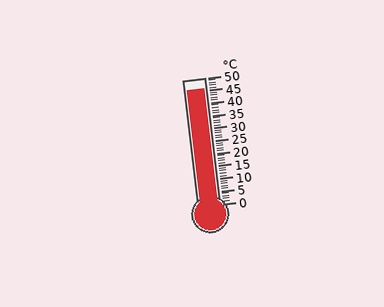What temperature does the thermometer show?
The thermometer shows approximately 46°C.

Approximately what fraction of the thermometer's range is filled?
The thermometer is filled to approximately 90% of its range.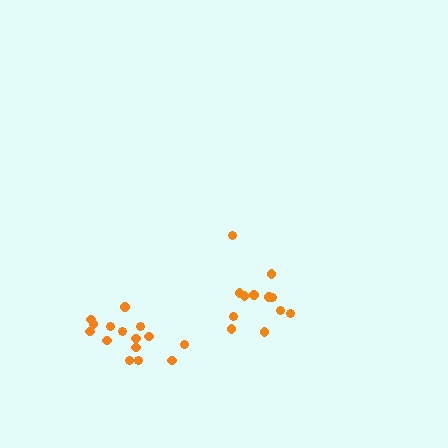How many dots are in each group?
Group 1: 12 dots, Group 2: 15 dots (27 total).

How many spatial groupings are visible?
There are 2 spatial groupings.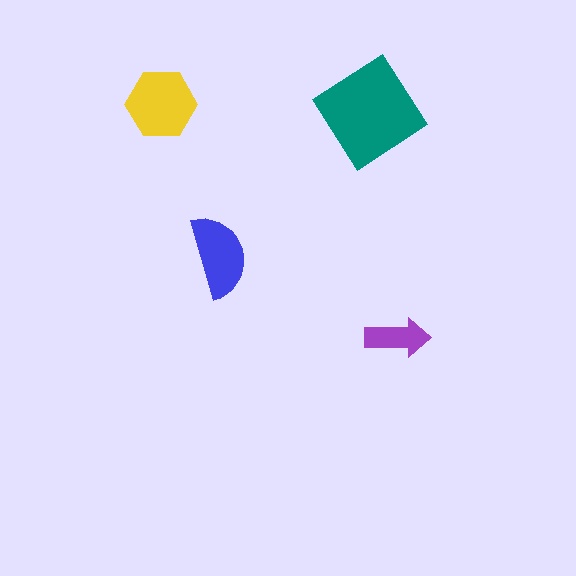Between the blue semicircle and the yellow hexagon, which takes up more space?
The yellow hexagon.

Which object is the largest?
The teal diamond.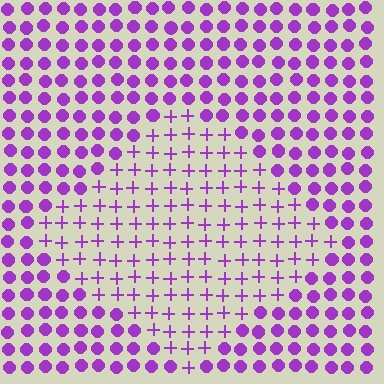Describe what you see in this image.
The image is filled with small purple elements arranged in a uniform grid. A diamond-shaped region contains plus signs, while the surrounding area contains circles. The boundary is defined purely by the change in element shape.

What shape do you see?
I see a diamond.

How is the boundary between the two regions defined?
The boundary is defined by a change in element shape: plus signs inside vs. circles outside. All elements share the same color and spacing.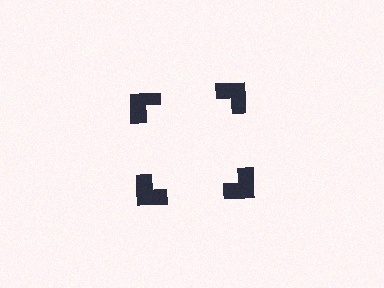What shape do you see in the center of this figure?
An illusory square — its edges are inferred from the aligned wedge cuts in the notched squares, not physically drawn.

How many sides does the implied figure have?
4 sides.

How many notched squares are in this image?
There are 4 — one at each vertex of the illusory square.